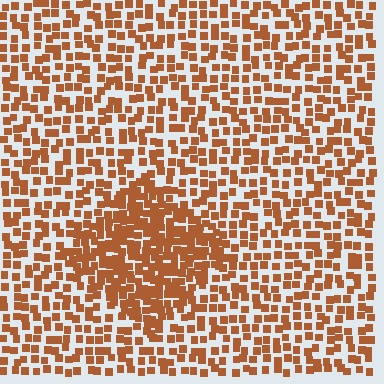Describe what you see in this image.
The image contains small brown elements arranged at two different densities. A diamond-shaped region is visible where the elements are more densely packed than the surrounding area.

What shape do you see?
I see a diamond.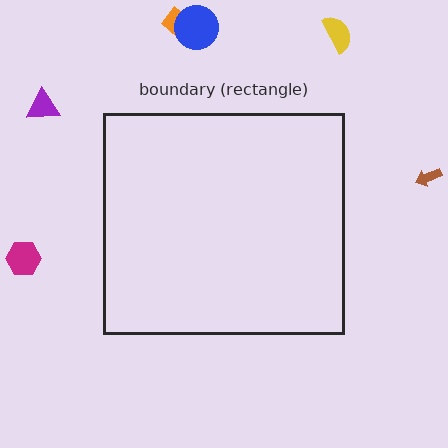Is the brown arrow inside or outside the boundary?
Outside.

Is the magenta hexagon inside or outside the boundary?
Outside.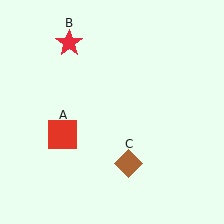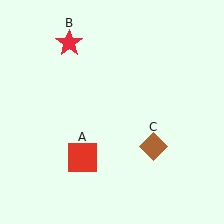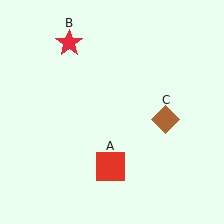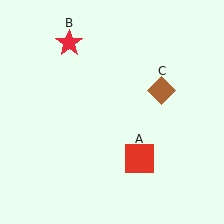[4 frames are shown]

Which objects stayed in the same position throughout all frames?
Red star (object B) remained stationary.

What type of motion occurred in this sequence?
The red square (object A), brown diamond (object C) rotated counterclockwise around the center of the scene.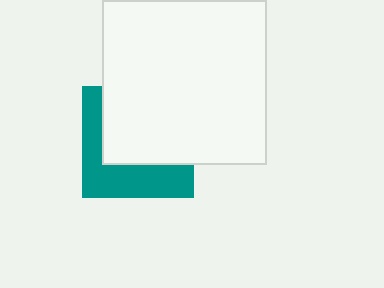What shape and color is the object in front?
The object in front is a white rectangle.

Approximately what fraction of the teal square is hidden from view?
Roughly 59% of the teal square is hidden behind the white rectangle.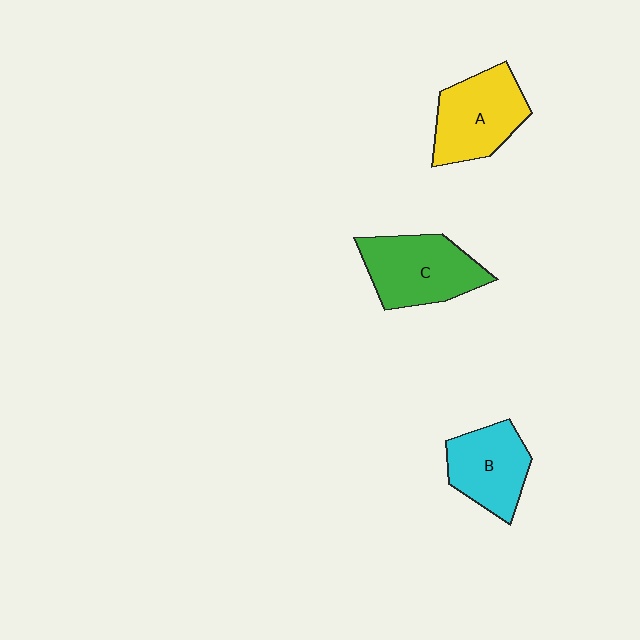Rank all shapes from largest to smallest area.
From largest to smallest: C (green), A (yellow), B (cyan).